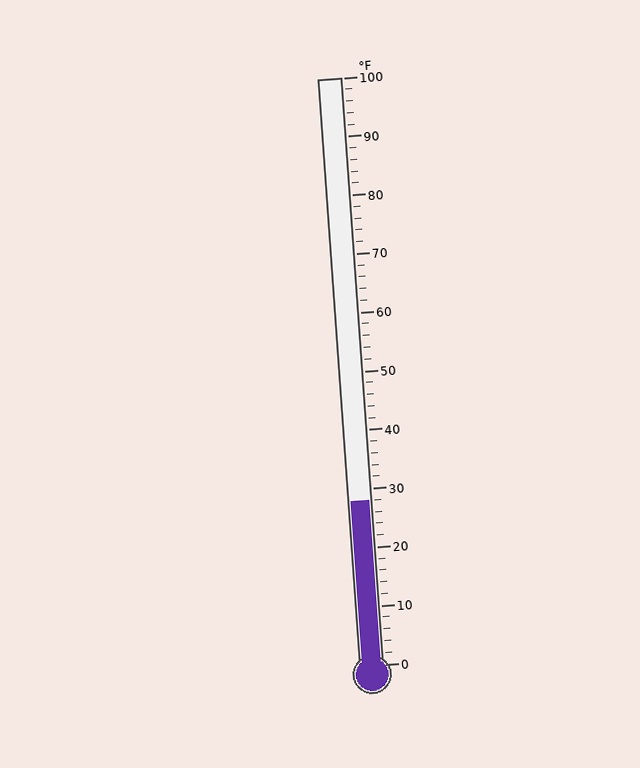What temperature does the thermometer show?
The thermometer shows approximately 28°F.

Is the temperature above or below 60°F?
The temperature is below 60°F.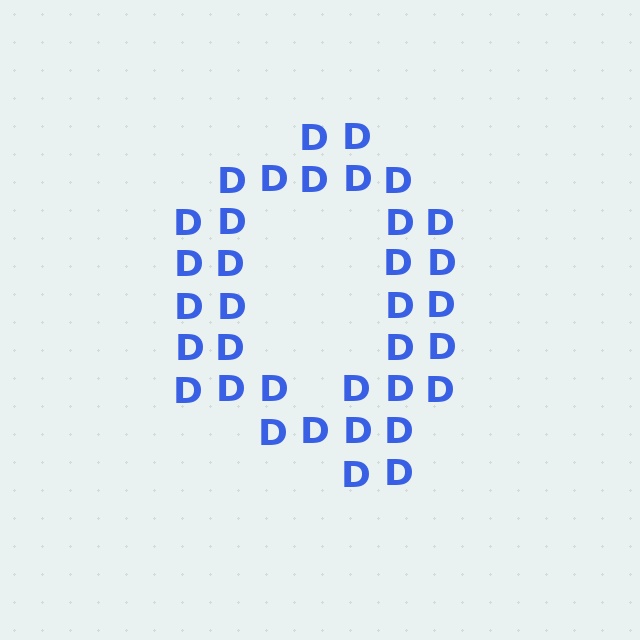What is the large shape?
The large shape is the letter Q.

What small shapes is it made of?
It is made of small letter D's.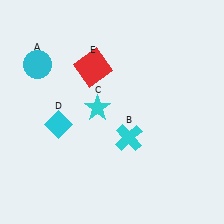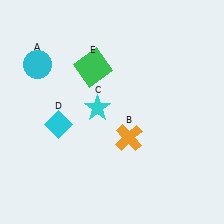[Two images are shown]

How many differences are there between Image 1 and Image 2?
There are 2 differences between the two images.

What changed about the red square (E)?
In Image 1, E is red. In Image 2, it changed to green.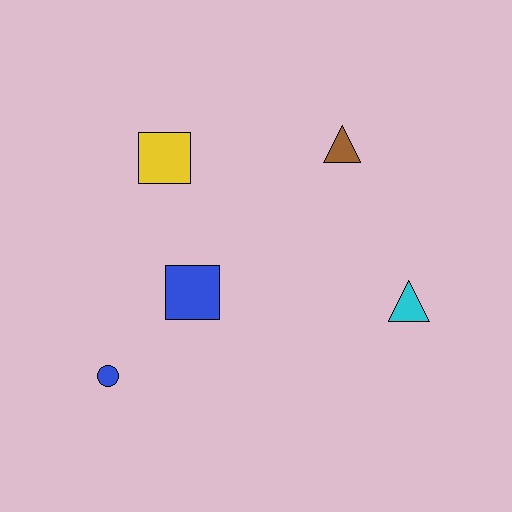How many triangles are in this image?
There are 2 triangles.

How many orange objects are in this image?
There are no orange objects.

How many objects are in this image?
There are 5 objects.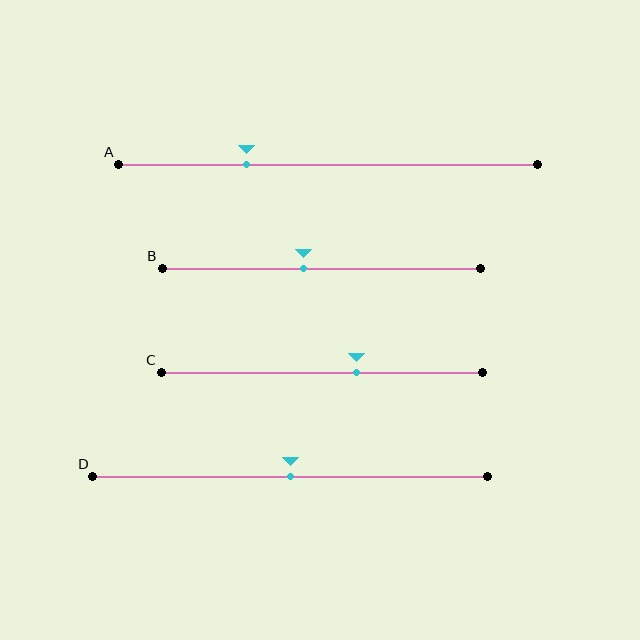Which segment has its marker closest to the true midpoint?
Segment D has its marker closest to the true midpoint.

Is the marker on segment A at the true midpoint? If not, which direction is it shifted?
No, the marker on segment A is shifted to the left by about 19% of the segment length.